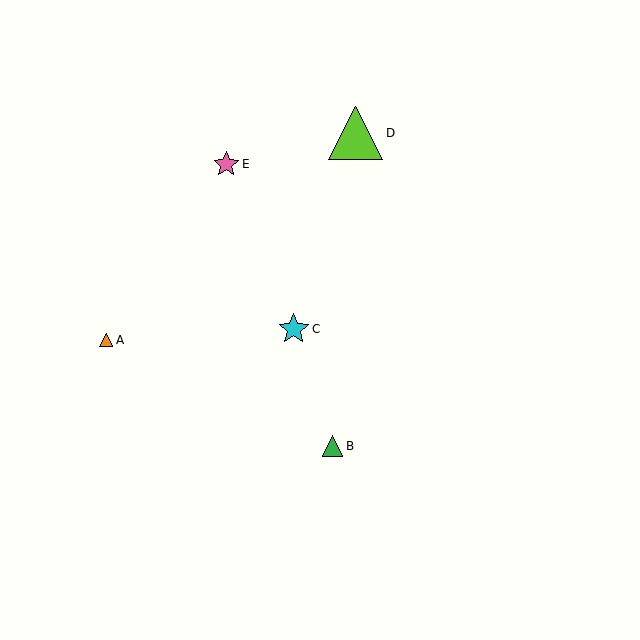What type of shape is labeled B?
Shape B is a green triangle.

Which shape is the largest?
The lime triangle (labeled D) is the largest.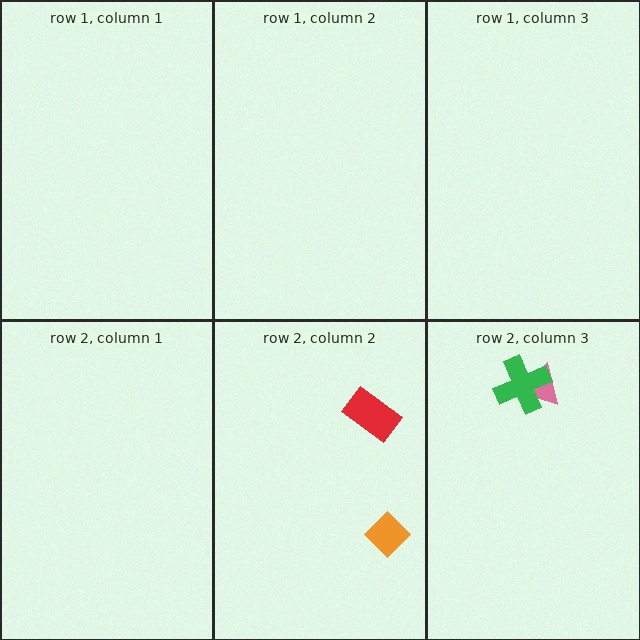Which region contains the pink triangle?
The row 2, column 3 region.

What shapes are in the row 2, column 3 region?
The pink triangle, the green cross.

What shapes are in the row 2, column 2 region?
The orange diamond, the red rectangle.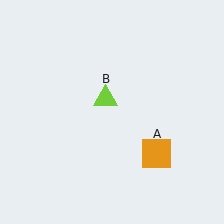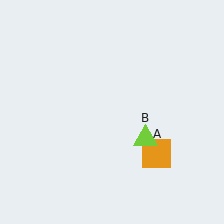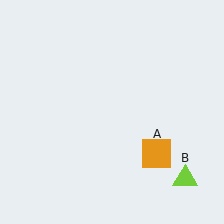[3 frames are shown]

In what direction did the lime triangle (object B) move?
The lime triangle (object B) moved down and to the right.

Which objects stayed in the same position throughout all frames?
Orange square (object A) remained stationary.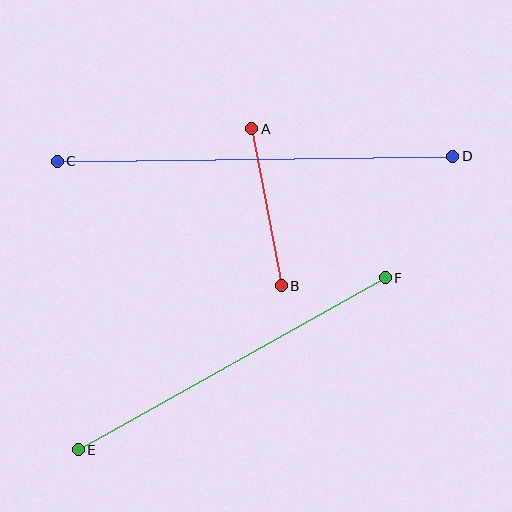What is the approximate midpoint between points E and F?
The midpoint is at approximately (232, 364) pixels.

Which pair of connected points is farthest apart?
Points C and D are farthest apart.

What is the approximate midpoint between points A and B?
The midpoint is at approximately (266, 207) pixels.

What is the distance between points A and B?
The distance is approximately 160 pixels.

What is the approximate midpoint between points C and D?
The midpoint is at approximately (255, 159) pixels.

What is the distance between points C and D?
The distance is approximately 396 pixels.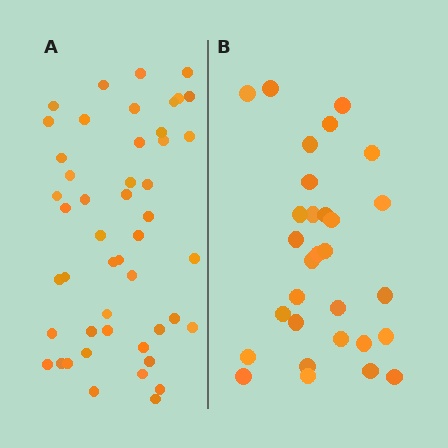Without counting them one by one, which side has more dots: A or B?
Region A (the left region) has more dots.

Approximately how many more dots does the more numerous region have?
Region A has approximately 20 more dots than region B.